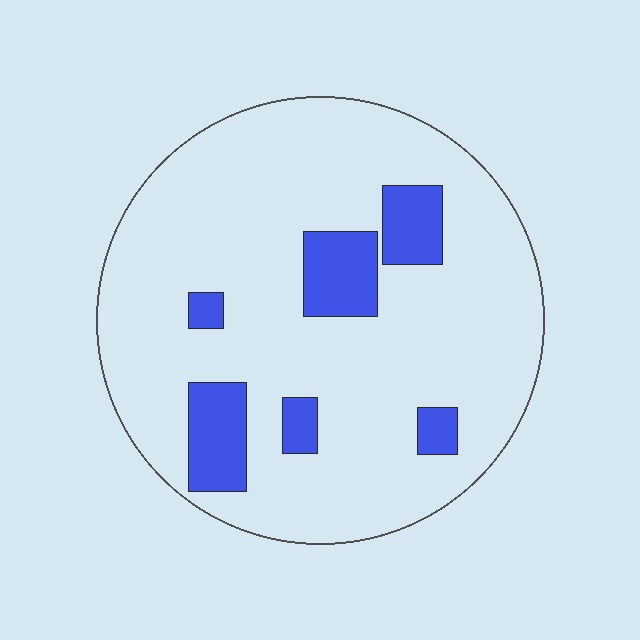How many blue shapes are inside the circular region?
6.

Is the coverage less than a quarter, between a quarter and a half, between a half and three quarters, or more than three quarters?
Less than a quarter.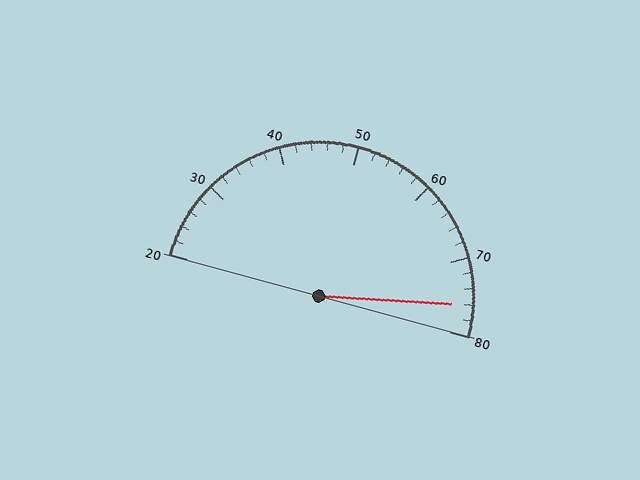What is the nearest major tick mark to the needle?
The nearest major tick mark is 80.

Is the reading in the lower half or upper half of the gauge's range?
The reading is in the upper half of the range (20 to 80).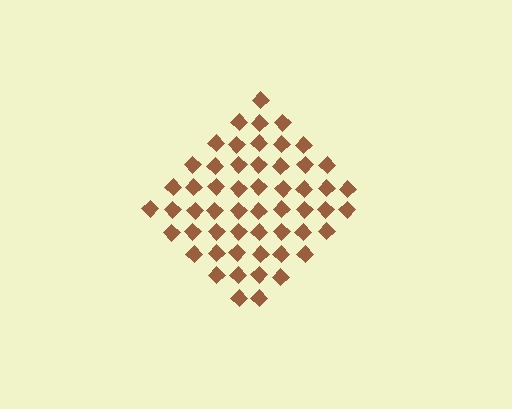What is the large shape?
The large shape is a diamond.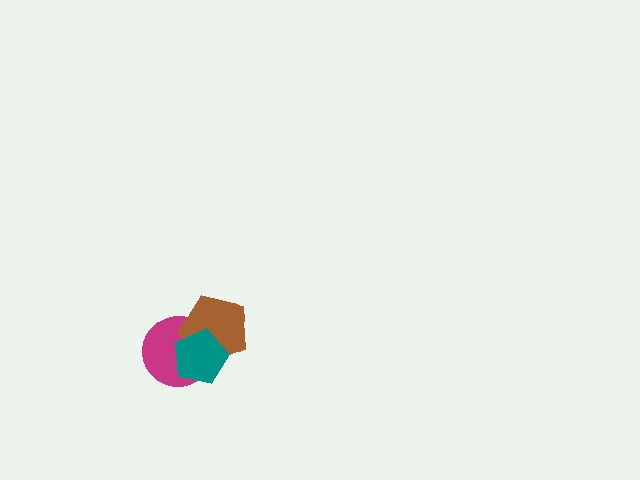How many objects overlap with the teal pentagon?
2 objects overlap with the teal pentagon.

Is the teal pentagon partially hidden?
No, no other shape covers it.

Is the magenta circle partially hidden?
Yes, it is partially covered by another shape.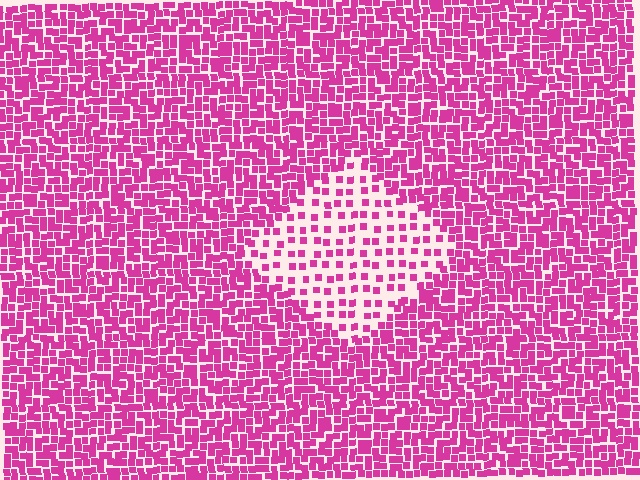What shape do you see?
I see a diamond.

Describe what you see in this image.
The image contains small magenta elements arranged at two different densities. A diamond-shaped region is visible where the elements are less densely packed than the surrounding area.